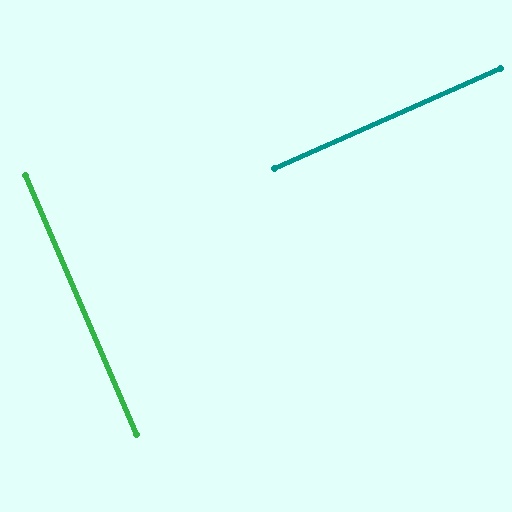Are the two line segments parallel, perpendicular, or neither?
Perpendicular — they meet at approximately 89°.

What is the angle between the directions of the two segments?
Approximately 89 degrees.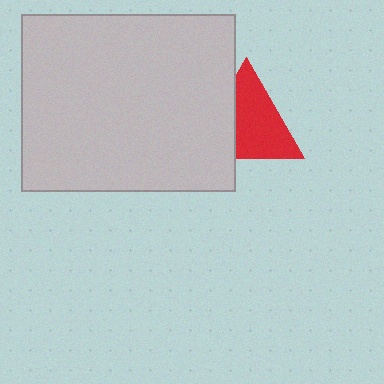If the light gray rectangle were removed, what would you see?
You would see the complete red triangle.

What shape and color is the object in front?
The object in front is a light gray rectangle.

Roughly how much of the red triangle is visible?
Most of it is visible (roughly 66%).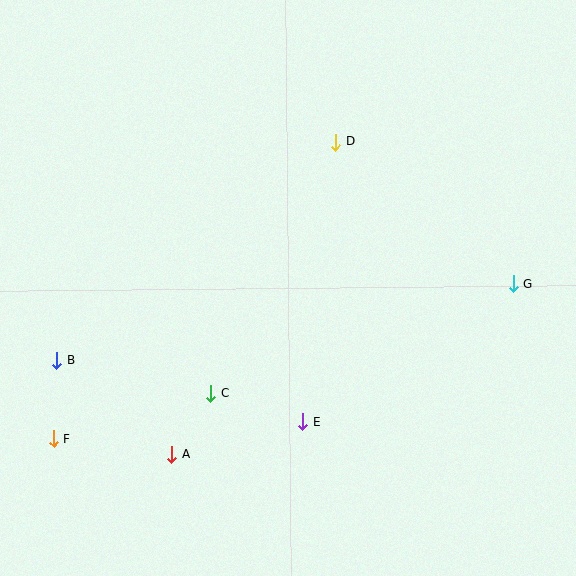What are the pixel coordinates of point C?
Point C is at (211, 393).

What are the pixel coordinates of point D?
Point D is at (335, 142).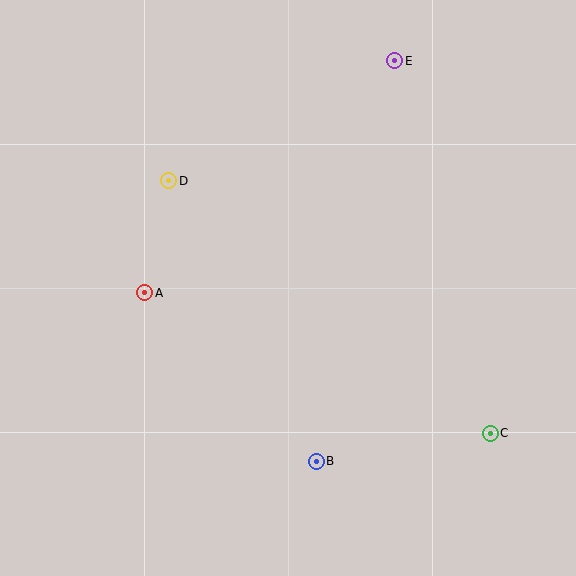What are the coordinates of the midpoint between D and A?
The midpoint between D and A is at (157, 237).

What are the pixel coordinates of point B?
Point B is at (316, 461).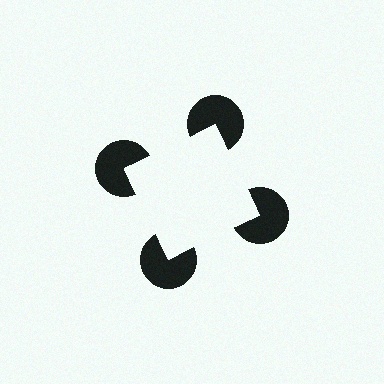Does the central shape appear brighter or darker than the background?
It typically appears slightly brighter than the background, even though no actual brightness change is drawn.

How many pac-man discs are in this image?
There are 4 — one at each vertex of the illusory square.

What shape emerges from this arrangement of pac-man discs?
An illusory square — its edges are inferred from the aligned wedge cuts in the pac-man discs, not physically drawn.